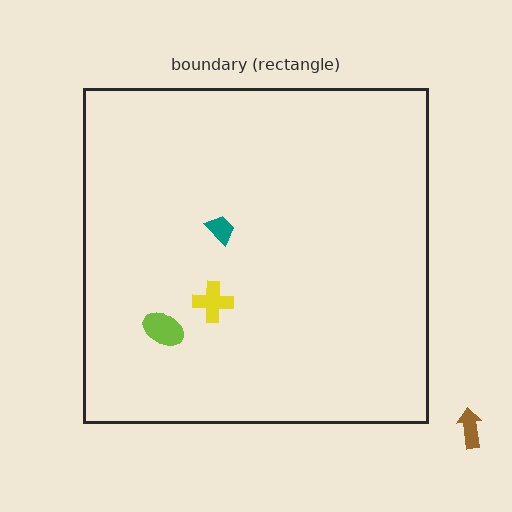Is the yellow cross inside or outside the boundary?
Inside.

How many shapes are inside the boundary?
3 inside, 1 outside.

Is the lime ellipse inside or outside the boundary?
Inside.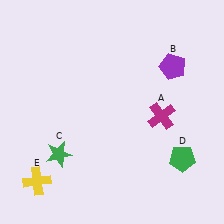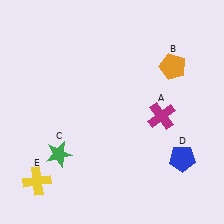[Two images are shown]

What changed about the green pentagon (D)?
In Image 1, D is green. In Image 2, it changed to blue.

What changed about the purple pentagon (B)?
In Image 1, B is purple. In Image 2, it changed to orange.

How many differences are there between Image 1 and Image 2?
There are 2 differences between the two images.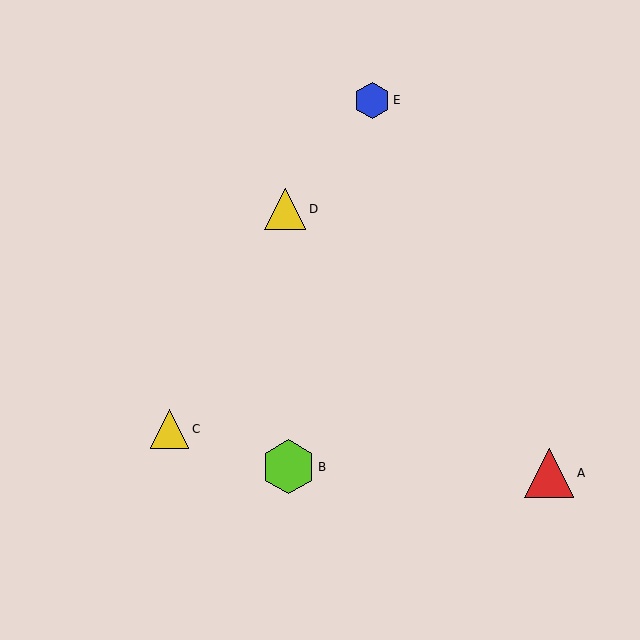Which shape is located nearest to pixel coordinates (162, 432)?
The yellow triangle (labeled C) at (169, 429) is nearest to that location.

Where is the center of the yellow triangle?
The center of the yellow triangle is at (169, 429).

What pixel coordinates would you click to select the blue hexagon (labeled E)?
Click at (372, 100) to select the blue hexagon E.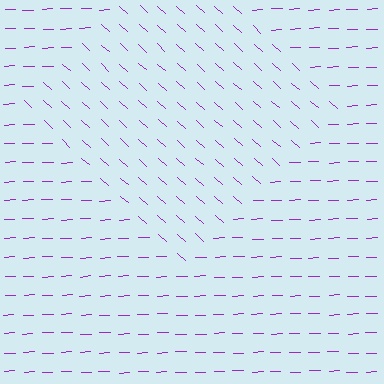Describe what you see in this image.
The image is filled with small purple line segments. A diamond region in the image has lines oriented differently from the surrounding lines, creating a visible texture boundary.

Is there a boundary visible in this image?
Yes, there is a texture boundary formed by a change in line orientation.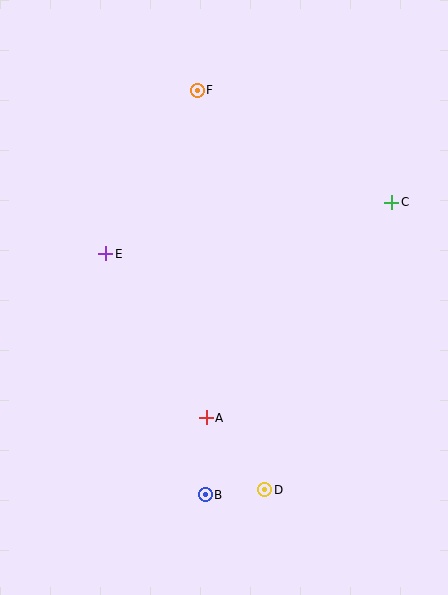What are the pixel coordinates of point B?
Point B is at (205, 495).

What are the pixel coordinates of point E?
Point E is at (106, 254).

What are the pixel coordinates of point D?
Point D is at (265, 490).